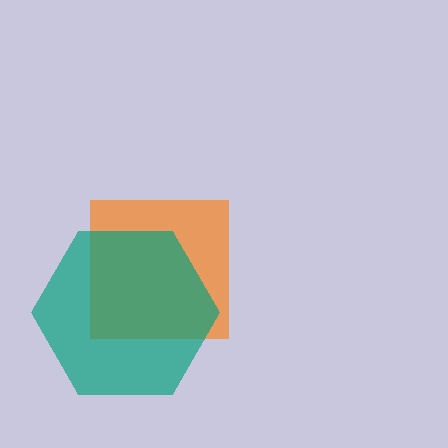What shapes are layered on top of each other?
The layered shapes are: an orange square, a teal hexagon.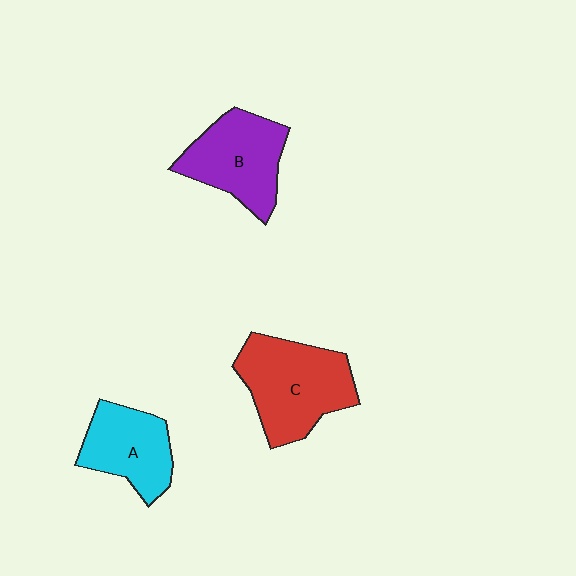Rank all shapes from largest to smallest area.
From largest to smallest: C (red), B (purple), A (cyan).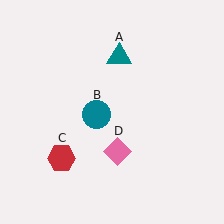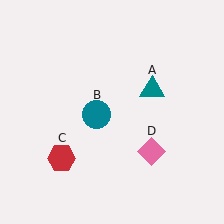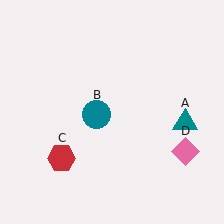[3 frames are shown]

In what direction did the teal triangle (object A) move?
The teal triangle (object A) moved down and to the right.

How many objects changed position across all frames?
2 objects changed position: teal triangle (object A), pink diamond (object D).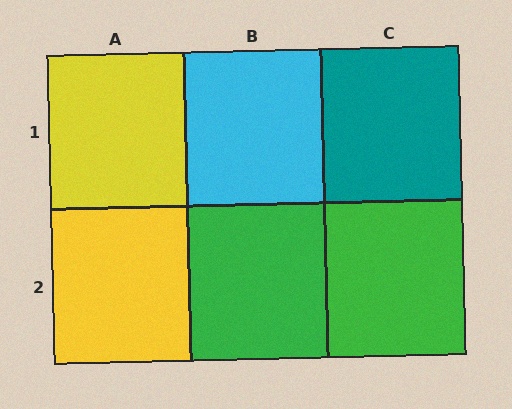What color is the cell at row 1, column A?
Yellow.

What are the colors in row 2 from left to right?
Yellow, green, green.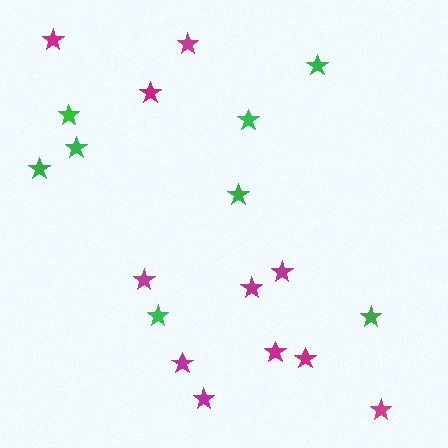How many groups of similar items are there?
There are 2 groups: one group of magenta stars (11) and one group of green stars (8).